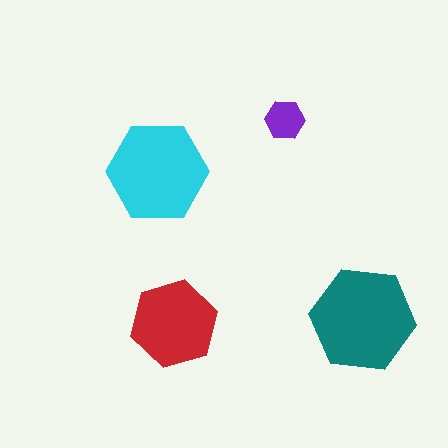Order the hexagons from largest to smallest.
the teal one, the cyan one, the red one, the purple one.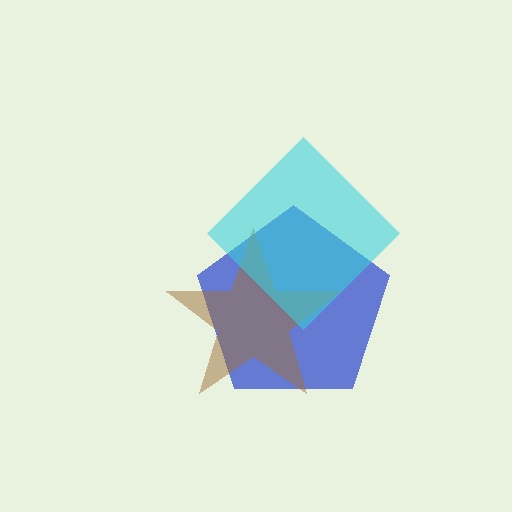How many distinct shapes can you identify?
There are 3 distinct shapes: a blue pentagon, a brown star, a cyan diamond.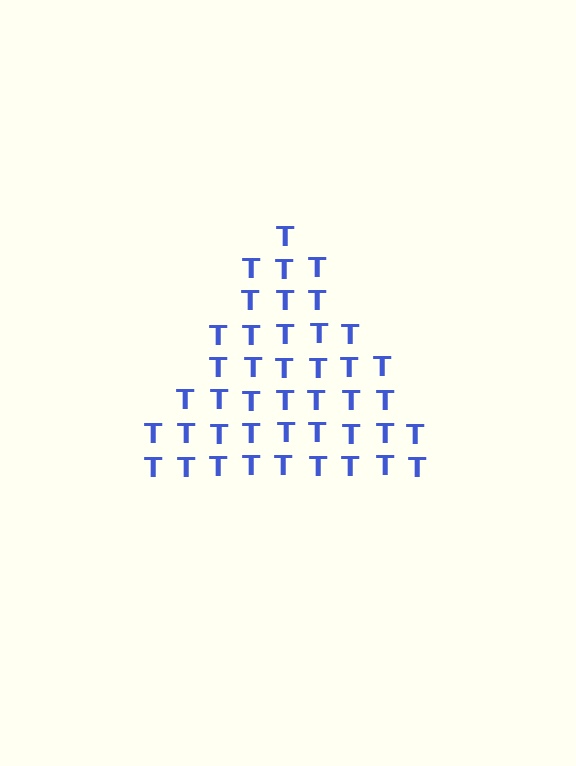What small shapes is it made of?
It is made of small letter T's.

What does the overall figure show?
The overall figure shows a triangle.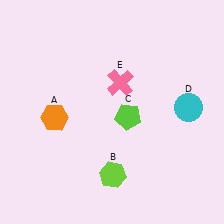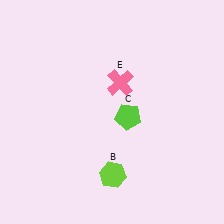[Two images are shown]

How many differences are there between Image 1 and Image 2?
There are 2 differences between the two images.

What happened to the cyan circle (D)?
The cyan circle (D) was removed in Image 2. It was in the top-right area of Image 1.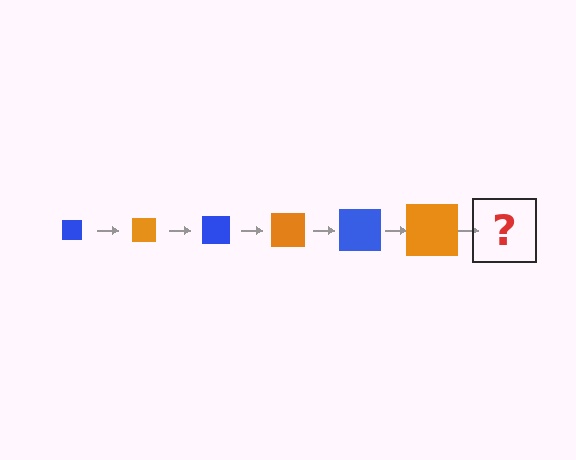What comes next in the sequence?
The next element should be a blue square, larger than the previous one.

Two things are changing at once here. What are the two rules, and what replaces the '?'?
The two rules are that the square grows larger each step and the color cycles through blue and orange. The '?' should be a blue square, larger than the previous one.